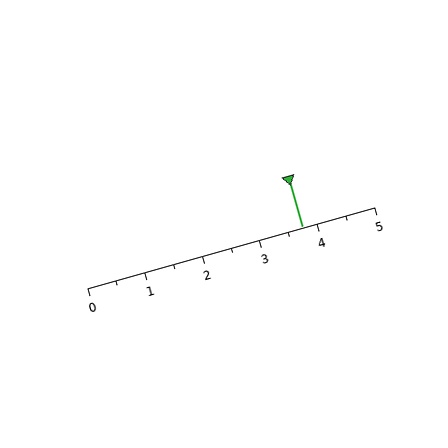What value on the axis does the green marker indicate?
The marker indicates approximately 3.8.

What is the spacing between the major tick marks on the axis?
The major ticks are spaced 1 apart.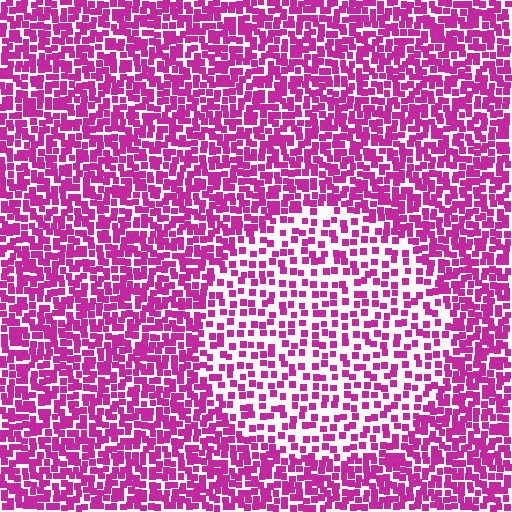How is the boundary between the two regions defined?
The boundary is defined by a change in element density (approximately 1.9x ratio). All elements are the same color, size, and shape.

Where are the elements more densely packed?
The elements are more densely packed outside the circle boundary.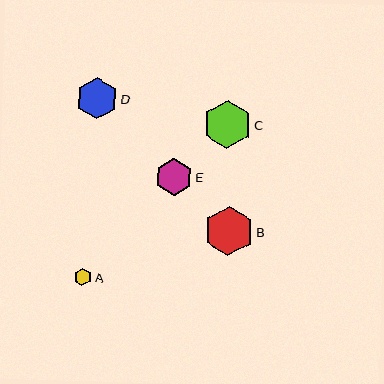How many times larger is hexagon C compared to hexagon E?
Hexagon C is approximately 1.3 times the size of hexagon E.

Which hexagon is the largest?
Hexagon B is the largest with a size of approximately 49 pixels.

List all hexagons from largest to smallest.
From largest to smallest: B, C, D, E, A.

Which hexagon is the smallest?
Hexagon A is the smallest with a size of approximately 17 pixels.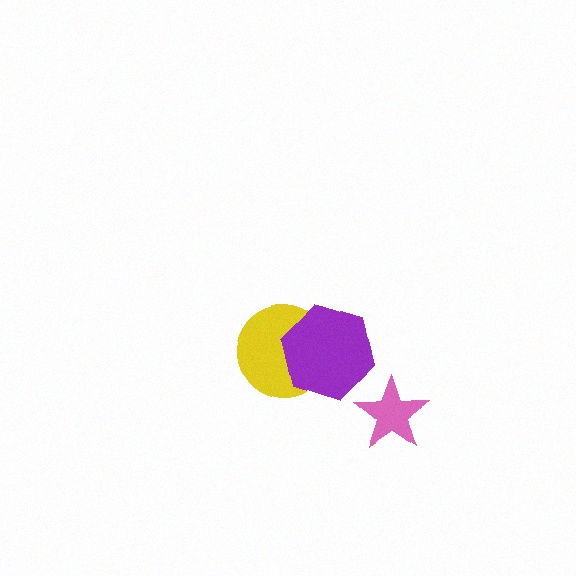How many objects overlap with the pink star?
0 objects overlap with the pink star.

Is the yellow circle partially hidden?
Yes, it is partially covered by another shape.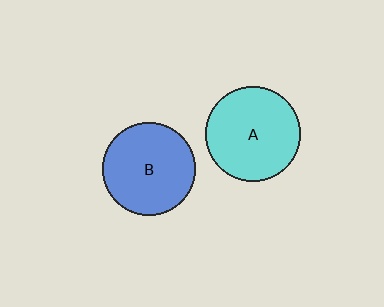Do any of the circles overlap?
No, none of the circles overlap.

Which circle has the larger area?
Circle A (cyan).